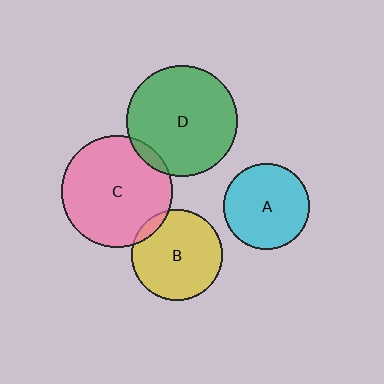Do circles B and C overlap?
Yes.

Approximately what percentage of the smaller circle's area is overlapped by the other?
Approximately 5%.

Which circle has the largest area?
Circle C (pink).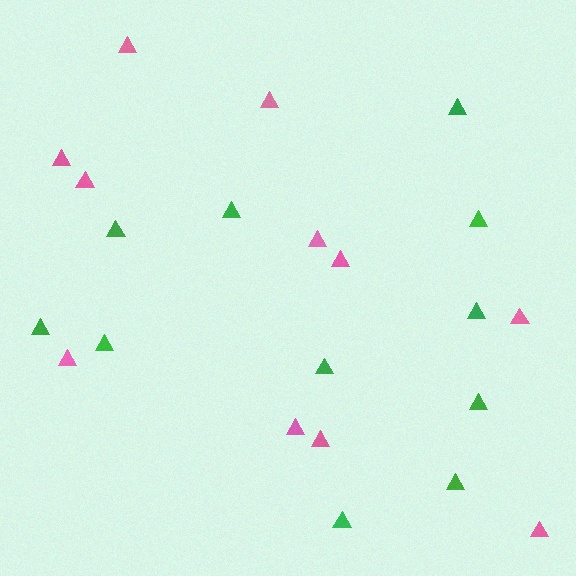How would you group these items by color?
There are 2 groups: one group of green triangles (11) and one group of pink triangles (11).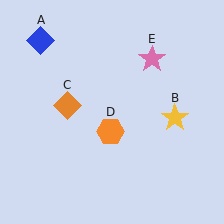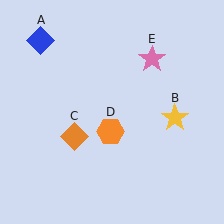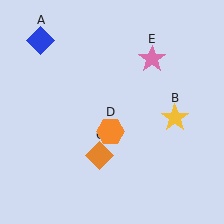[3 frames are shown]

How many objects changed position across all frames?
1 object changed position: orange diamond (object C).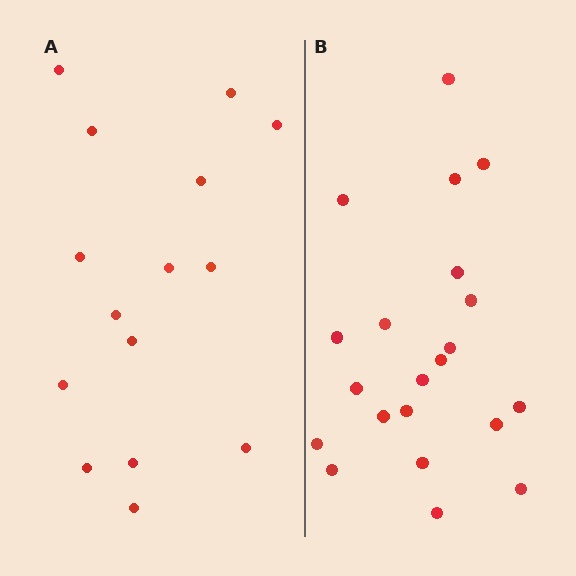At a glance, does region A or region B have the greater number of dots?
Region B (the right region) has more dots.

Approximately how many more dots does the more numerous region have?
Region B has about 6 more dots than region A.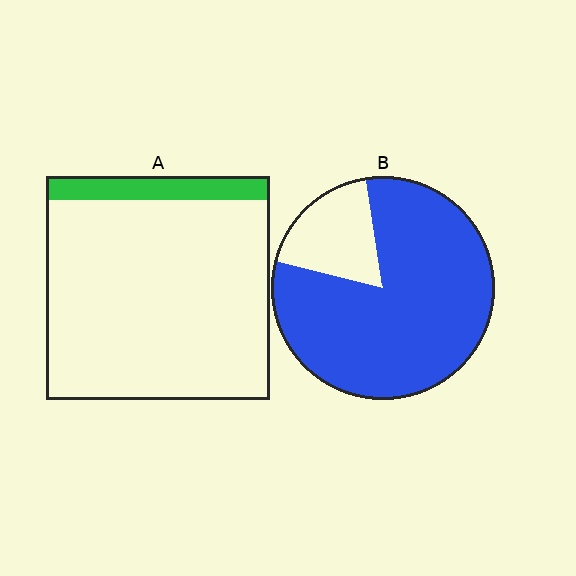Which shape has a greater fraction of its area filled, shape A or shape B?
Shape B.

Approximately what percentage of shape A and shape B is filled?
A is approximately 10% and B is approximately 80%.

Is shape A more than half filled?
No.